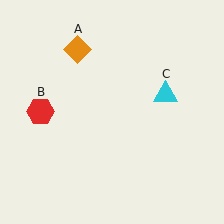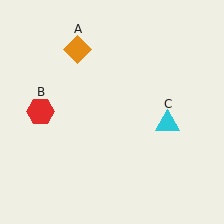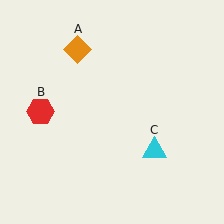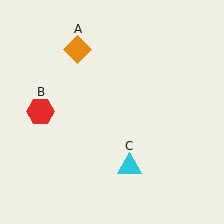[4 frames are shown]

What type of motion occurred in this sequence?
The cyan triangle (object C) rotated clockwise around the center of the scene.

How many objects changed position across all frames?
1 object changed position: cyan triangle (object C).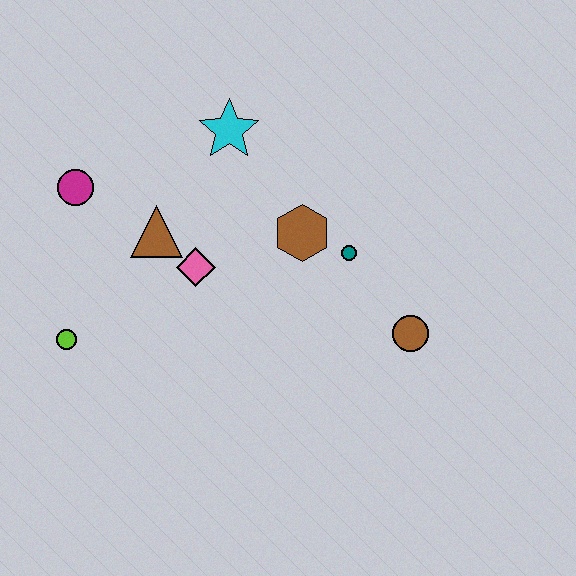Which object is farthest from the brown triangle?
The brown circle is farthest from the brown triangle.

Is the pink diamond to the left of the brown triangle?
No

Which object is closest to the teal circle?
The brown hexagon is closest to the teal circle.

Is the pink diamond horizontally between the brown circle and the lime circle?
Yes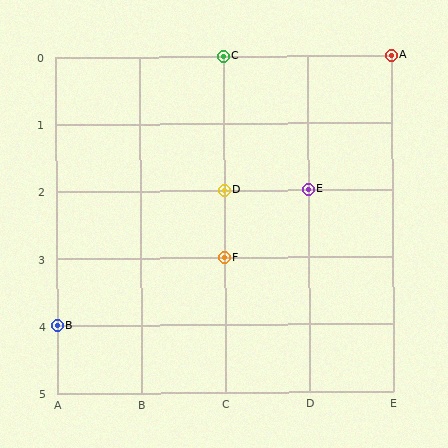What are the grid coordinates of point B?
Point B is at grid coordinates (A, 4).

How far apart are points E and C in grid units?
Points E and C are 1 column and 2 rows apart (about 2.2 grid units diagonally).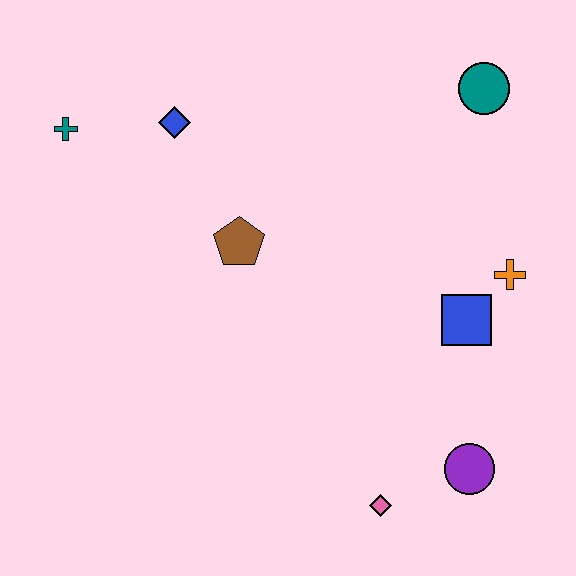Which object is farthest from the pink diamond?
The teal cross is farthest from the pink diamond.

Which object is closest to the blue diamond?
The teal cross is closest to the blue diamond.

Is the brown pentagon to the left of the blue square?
Yes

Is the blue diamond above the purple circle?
Yes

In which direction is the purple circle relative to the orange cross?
The purple circle is below the orange cross.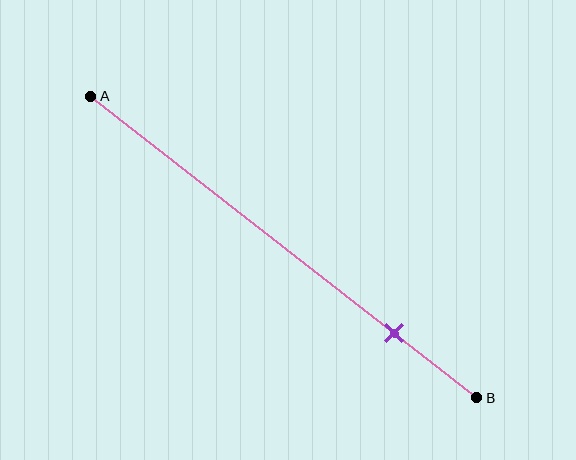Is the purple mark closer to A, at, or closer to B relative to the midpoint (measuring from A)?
The purple mark is closer to point B than the midpoint of segment AB.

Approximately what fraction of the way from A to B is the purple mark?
The purple mark is approximately 80% of the way from A to B.